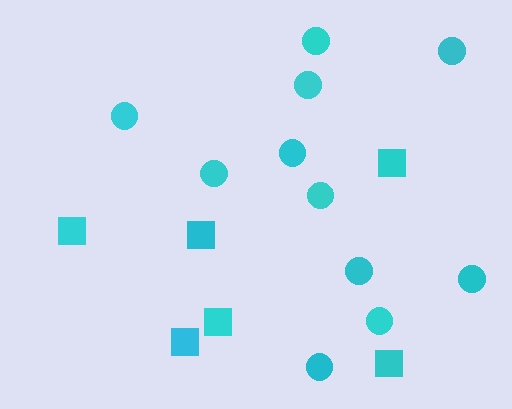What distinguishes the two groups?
There are 2 groups: one group of circles (11) and one group of squares (6).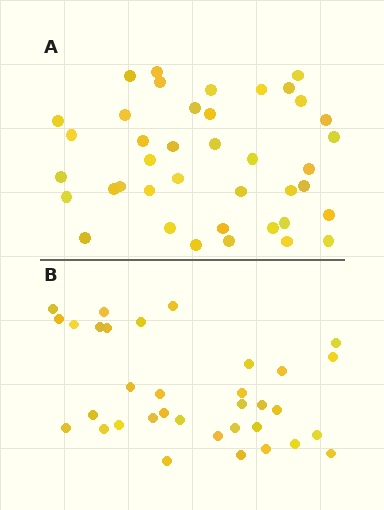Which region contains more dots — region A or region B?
Region A (the top region) has more dots.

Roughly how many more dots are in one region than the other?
Region A has about 6 more dots than region B.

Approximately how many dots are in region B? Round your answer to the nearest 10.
About 30 dots. (The exact count is 34, which rounds to 30.)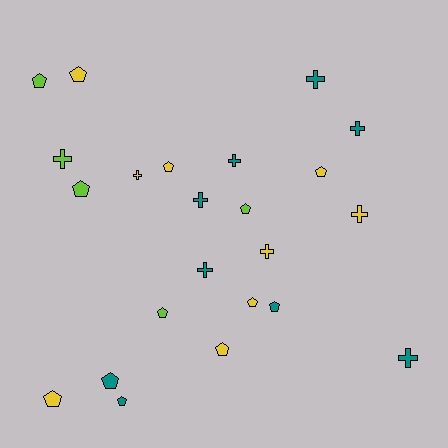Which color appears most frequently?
Yellow, with 9 objects.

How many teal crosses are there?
There are 6 teal crosses.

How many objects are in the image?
There are 23 objects.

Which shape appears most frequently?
Pentagon, with 13 objects.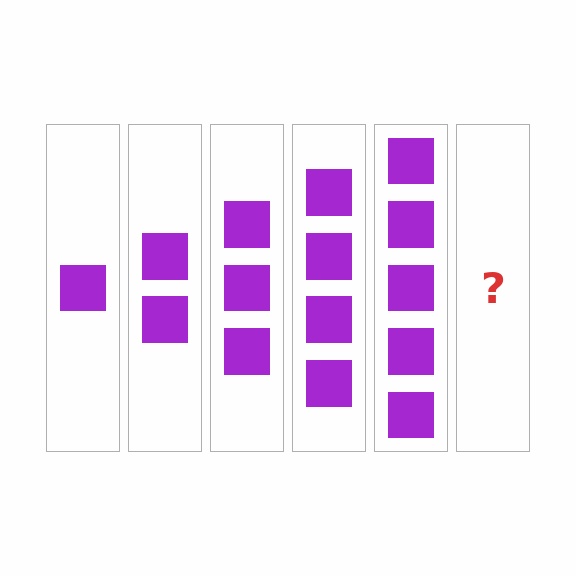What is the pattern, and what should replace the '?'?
The pattern is that each step adds one more square. The '?' should be 6 squares.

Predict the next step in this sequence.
The next step is 6 squares.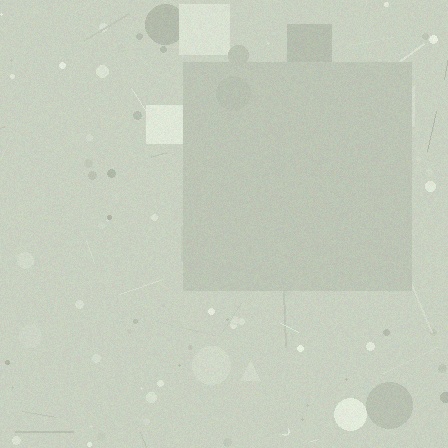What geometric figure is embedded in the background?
A square is embedded in the background.